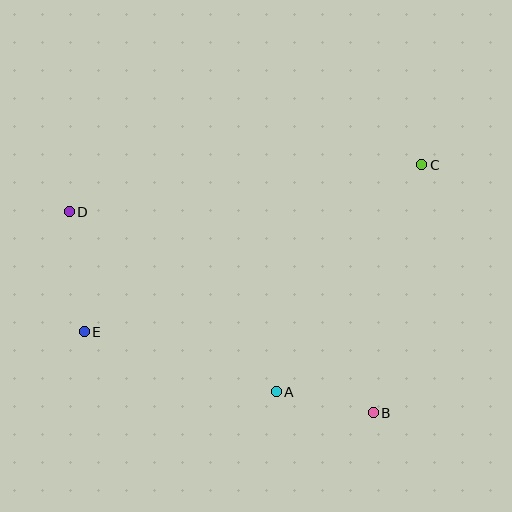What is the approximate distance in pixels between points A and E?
The distance between A and E is approximately 201 pixels.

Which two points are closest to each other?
Points A and B are closest to each other.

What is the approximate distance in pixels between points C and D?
The distance between C and D is approximately 356 pixels.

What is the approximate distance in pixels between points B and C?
The distance between B and C is approximately 252 pixels.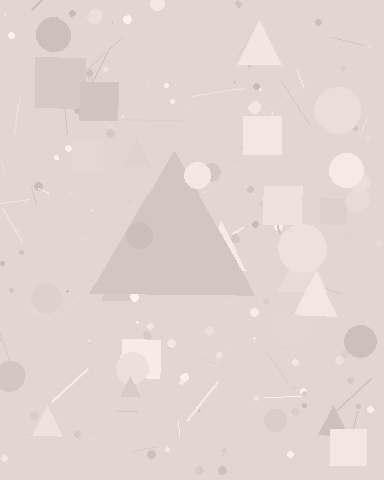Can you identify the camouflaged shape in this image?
The camouflaged shape is a triangle.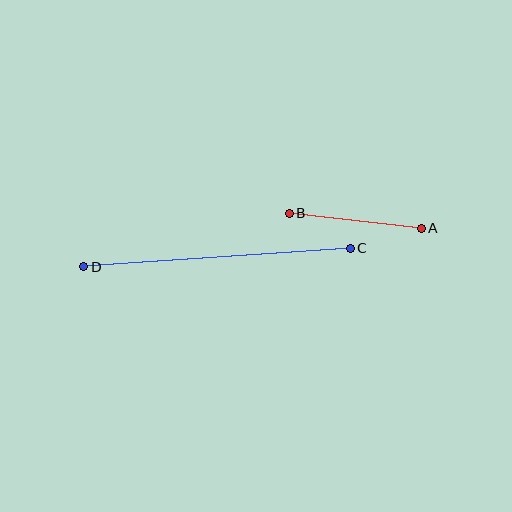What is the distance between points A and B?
The distance is approximately 133 pixels.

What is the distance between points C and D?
The distance is approximately 267 pixels.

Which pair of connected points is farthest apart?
Points C and D are farthest apart.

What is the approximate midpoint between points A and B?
The midpoint is at approximately (355, 221) pixels.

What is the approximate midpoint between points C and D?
The midpoint is at approximately (217, 257) pixels.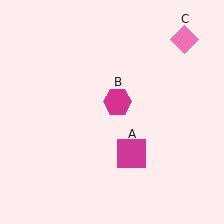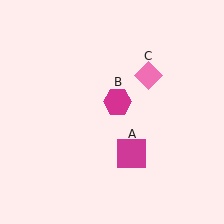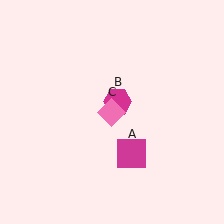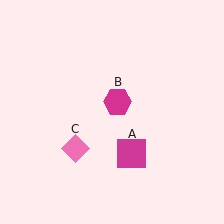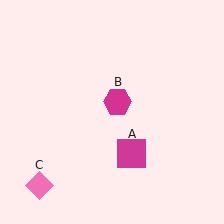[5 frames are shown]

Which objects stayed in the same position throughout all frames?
Magenta square (object A) and magenta hexagon (object B) remained stationary.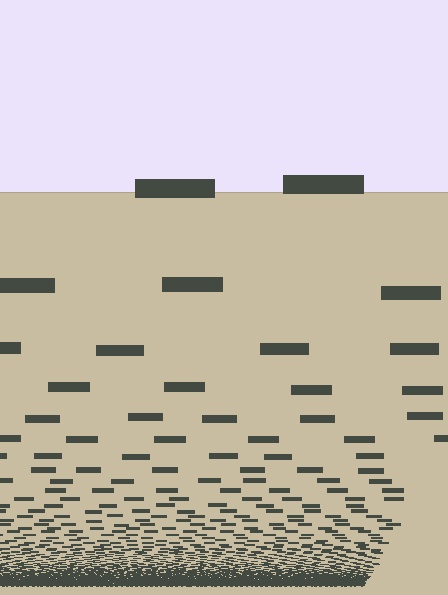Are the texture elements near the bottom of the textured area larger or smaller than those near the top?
Smaller. The gradient is inverted — elements near the bottom are smaller and denser.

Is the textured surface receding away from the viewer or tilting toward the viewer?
The surface appears to tilt toward the viewer. Texture elements get larger and sparser toward the top.